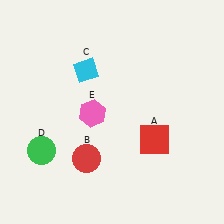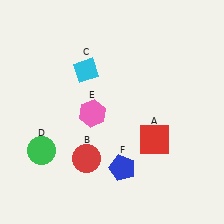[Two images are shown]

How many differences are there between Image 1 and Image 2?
There is 1 difference between the two images.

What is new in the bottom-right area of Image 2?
A blue pentagon (F) was added in the bottom-right area of Image 2.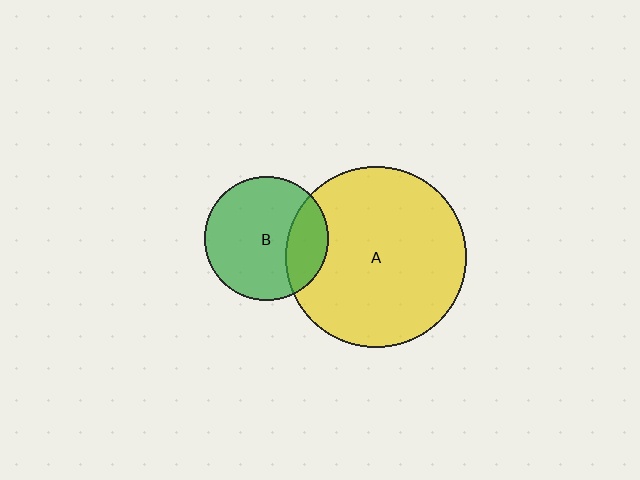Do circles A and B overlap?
Yes.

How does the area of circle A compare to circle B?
Approximately 2.1 times.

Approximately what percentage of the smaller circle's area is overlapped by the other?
Approximately 25%.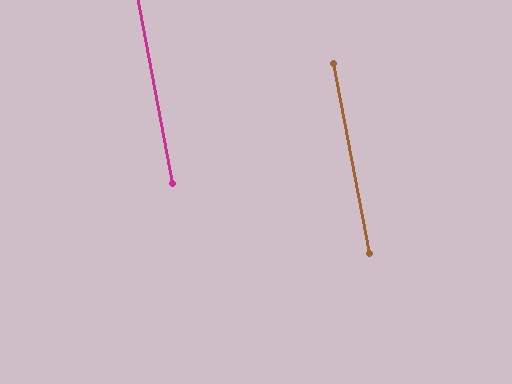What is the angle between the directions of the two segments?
Approximately 0 degrees.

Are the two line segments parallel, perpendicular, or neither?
Parallel — their directions differ by only 0.3°.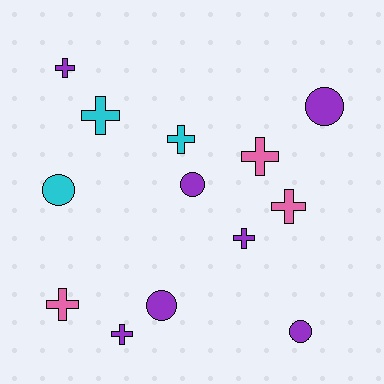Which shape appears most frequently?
Cross, with 8 objects.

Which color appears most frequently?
Purple, with 7 objects.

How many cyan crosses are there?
There are 2 cyan crosses.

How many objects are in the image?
There are 13 objects.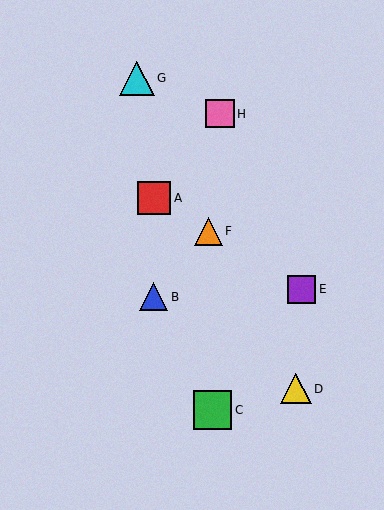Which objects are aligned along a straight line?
Objects A, E, F are aligned along a straight line.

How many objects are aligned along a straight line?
3 objects (A, E, F) are aligned along a straight line.